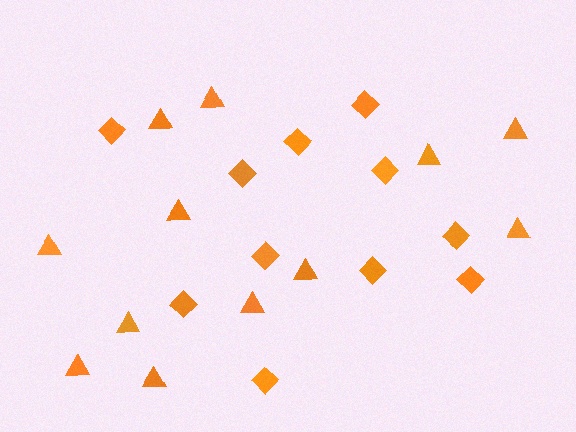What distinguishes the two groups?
There are 2 groups: one group of triangles (12) and one group of diamonds (11).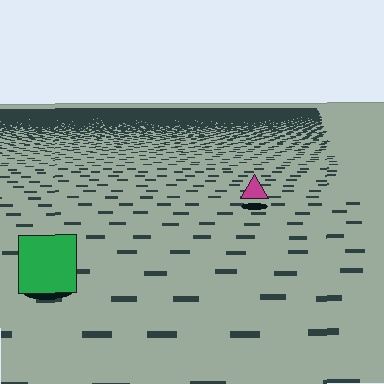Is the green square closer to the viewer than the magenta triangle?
Yes. The green square is closer — you can tell from the texture gradient: the ground texture is coarser near it.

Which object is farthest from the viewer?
The magenta triangle is farthest from the viewer. It appears smaller and the ground texture around it is denser.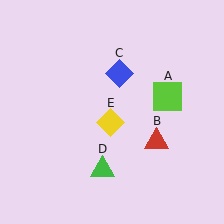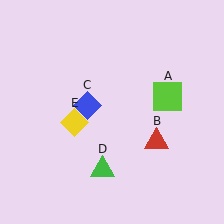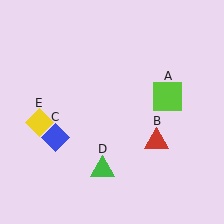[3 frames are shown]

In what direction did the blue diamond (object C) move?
The blue diamond (object C) moved down and to the left.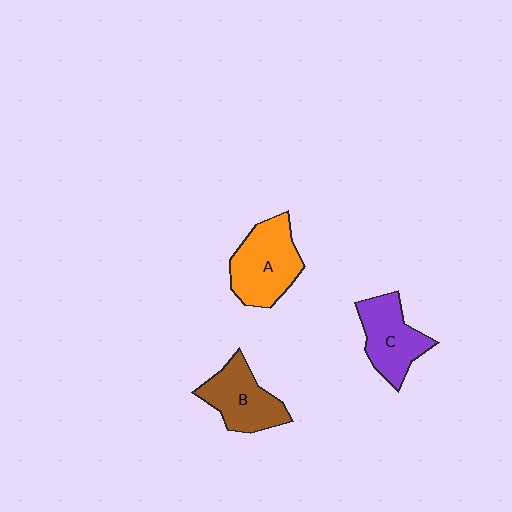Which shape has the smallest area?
Shape B (brown).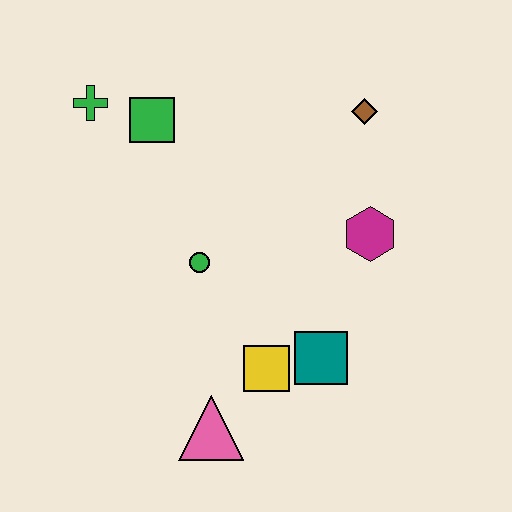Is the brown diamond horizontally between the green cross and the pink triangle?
No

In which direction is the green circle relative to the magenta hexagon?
The green circle is to the left of the magenta hexagon.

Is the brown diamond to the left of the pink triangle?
No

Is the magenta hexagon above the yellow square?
Yes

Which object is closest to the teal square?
The yellow square is closest to the teal square.